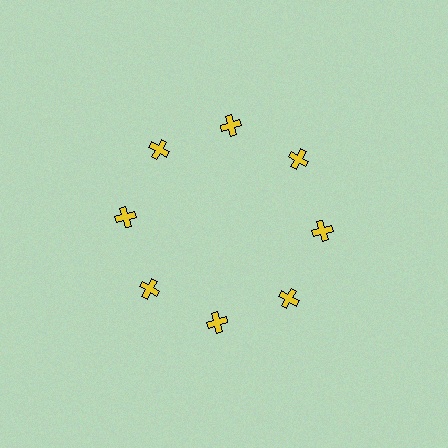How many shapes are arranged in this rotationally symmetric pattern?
There are 8 shapes, arranged in 8 groups of 1.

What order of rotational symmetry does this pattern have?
This pattern has 8-fold rotational symmetry.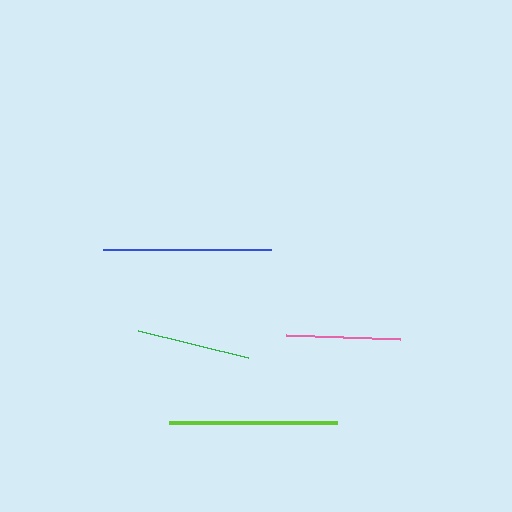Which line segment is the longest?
The blue line is the longest at approximately 168 pixels.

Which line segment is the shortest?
The green line is the shortest at approximately 113 pixels.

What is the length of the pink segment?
The pink segment is approximately 114 pixels long.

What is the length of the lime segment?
The lime segment is approximately 167 pixels long.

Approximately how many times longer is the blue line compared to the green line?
The blue line is approximately 1.5 times the length of the green line.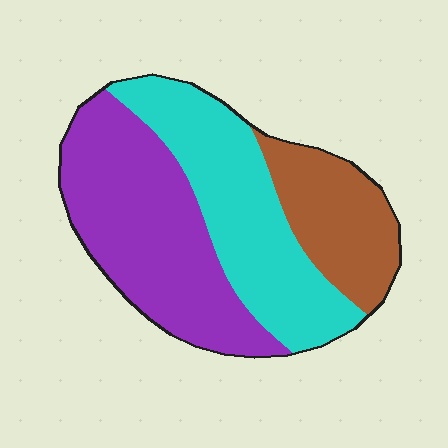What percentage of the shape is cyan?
Cyan covers roughly 35% of the shape.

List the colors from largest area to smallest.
From largest to smallest: purple, cyan, brown.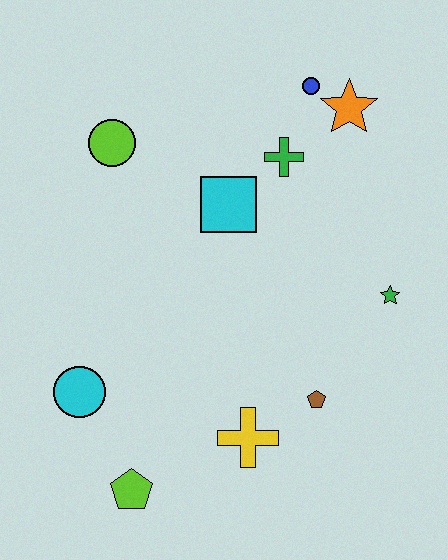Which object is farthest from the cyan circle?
The orange star is farthest from the cyan circle.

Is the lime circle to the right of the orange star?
No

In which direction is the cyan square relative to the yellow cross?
The cyan square is above the yellow cross.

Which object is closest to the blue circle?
The orange star is closest to the blue circle.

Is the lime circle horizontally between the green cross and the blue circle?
No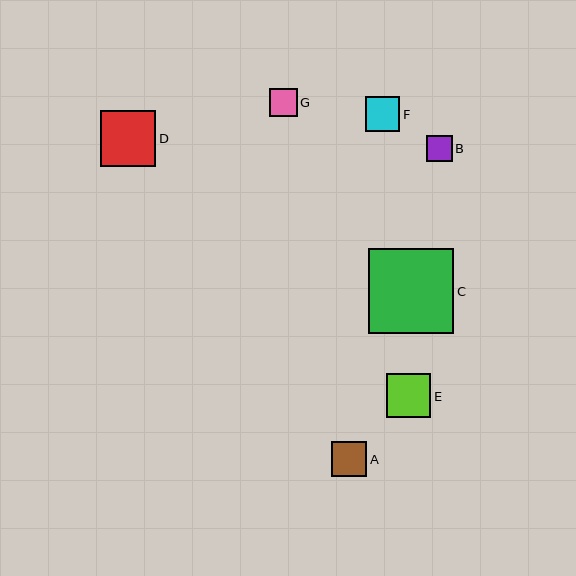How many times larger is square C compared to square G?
Square C is approximately 3.1 times the size of square G.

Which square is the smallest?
Square B is the smallest with a size of approximately 26 pixels.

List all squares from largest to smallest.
From largest to smallest: C, D, E, A, F, G, B.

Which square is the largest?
Square C is the largest with a size of approximately 85 pixels.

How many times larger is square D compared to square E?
Square D is approximately 1.3 times the size of square E.